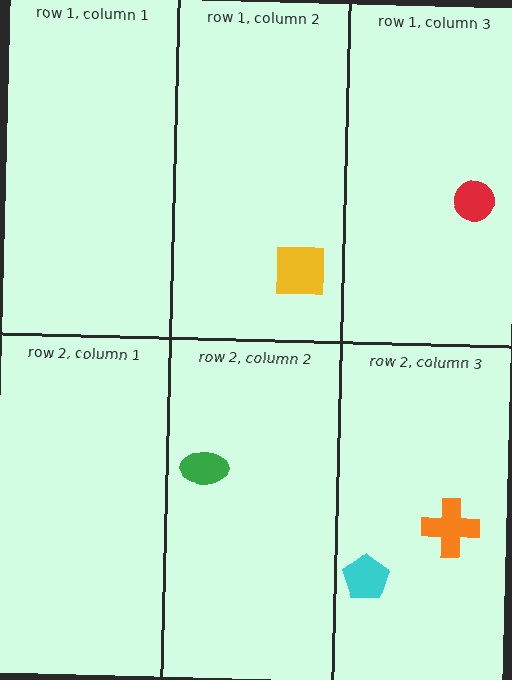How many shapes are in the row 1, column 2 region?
1.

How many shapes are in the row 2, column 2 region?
1.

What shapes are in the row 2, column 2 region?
The green ellipse.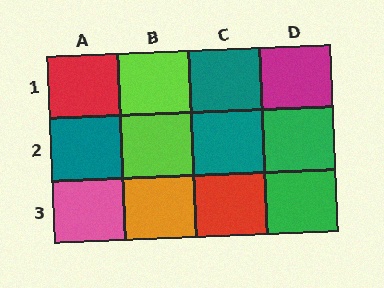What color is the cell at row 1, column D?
Magenta.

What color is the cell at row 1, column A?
Red.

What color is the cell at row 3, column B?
Orange.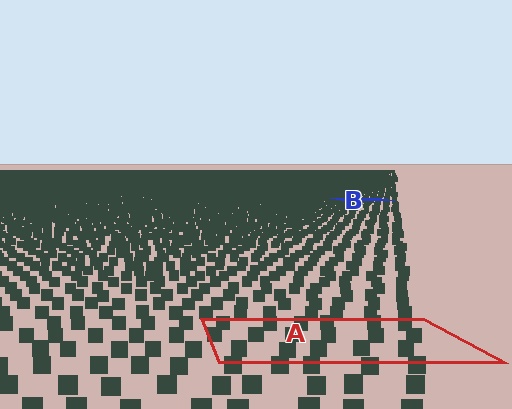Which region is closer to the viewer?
Region A is closer. The texture elements there are larger and more spread out.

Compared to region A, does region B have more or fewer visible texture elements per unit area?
Region B has more texture elements per unit area — they are packed more densely because it is farther away.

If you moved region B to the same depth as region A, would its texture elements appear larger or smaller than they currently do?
They would appear larger. At a closer depth, the same texture elements are projected at a bigger on-screen size.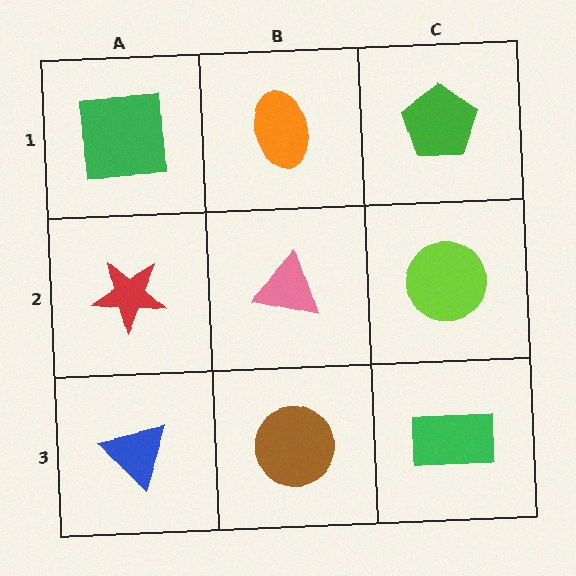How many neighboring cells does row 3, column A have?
2.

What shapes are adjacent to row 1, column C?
A lime circle (row 2, column C), an orange ellipse (row 1, column B).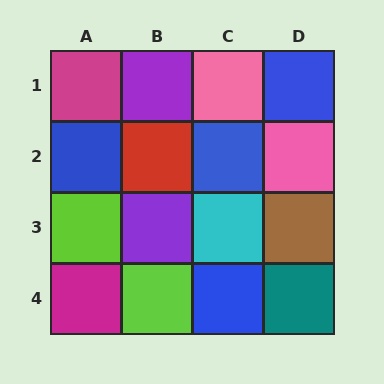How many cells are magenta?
2 cells are magenta.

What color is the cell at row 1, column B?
Purple.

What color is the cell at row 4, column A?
Magenta.